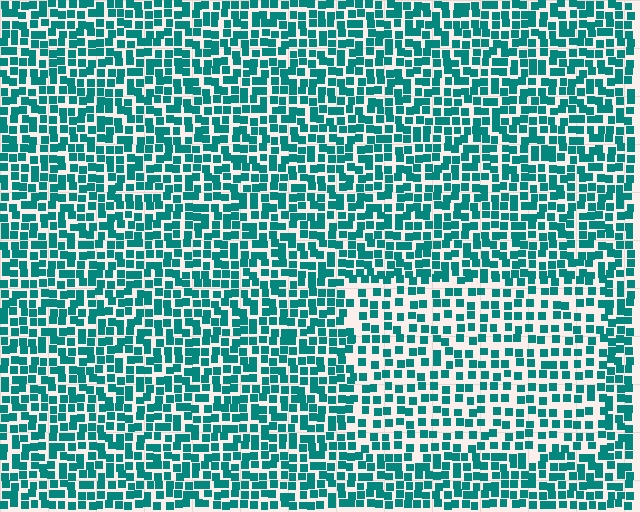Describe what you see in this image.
The image contains small teal elements arranged at two different densities. A rectangle-shaped region is visible where the elements are less densely packed than the surrounding area.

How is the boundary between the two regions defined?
The boundary is defined by a change in element density (approximately 1.5x ratio). All elements are the same color, size, and shape.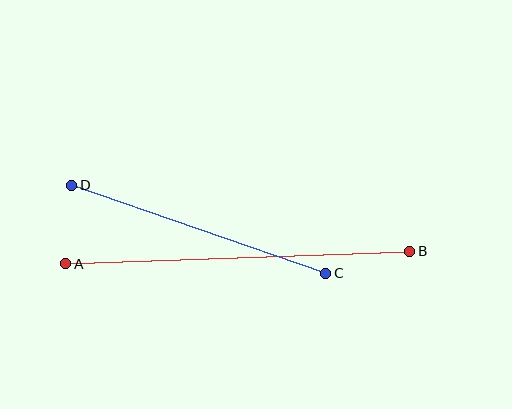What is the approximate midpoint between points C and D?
The midpoint is at approximately (199, 229) pixels.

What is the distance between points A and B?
The distance is approximately 344 pixels.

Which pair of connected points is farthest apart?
Points A and B are farthest apart.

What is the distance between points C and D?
The distance is approximately 269 pixels.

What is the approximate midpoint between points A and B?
The midpoint is at approximately (238, 257) pixels.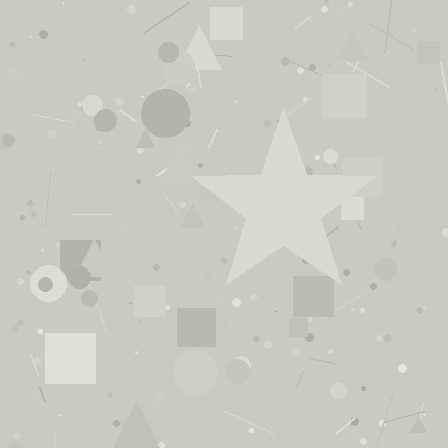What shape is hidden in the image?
A star is hidden in the image.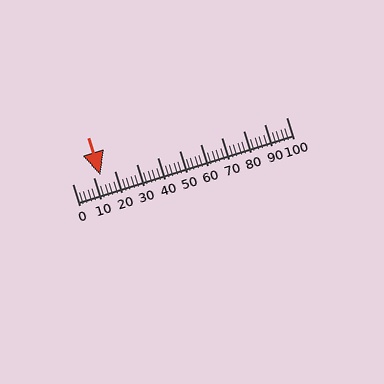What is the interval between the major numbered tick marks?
The major tick marks are spaced 10 units apart.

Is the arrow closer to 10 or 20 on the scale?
The arrow is closer to 10.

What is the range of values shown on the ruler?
The ruler shows values from 0 to 100.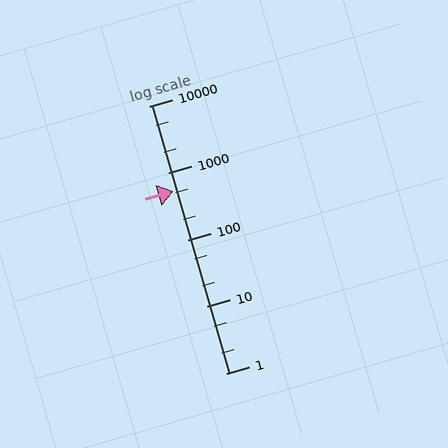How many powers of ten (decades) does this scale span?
The scale spans 4 decades, from 1 to 10000.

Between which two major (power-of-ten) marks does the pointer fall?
The pointer is between 100 and 1000.